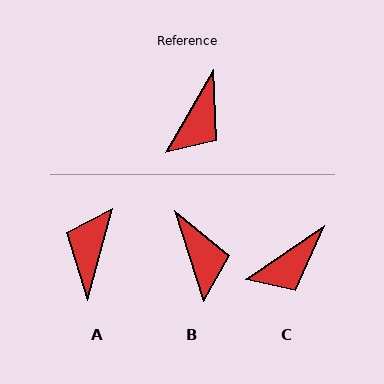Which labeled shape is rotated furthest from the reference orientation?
A, about 166 degrees away.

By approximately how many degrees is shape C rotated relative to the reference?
Approximately 26 degrees clockwise.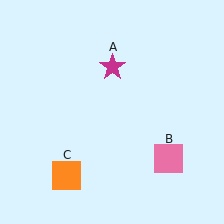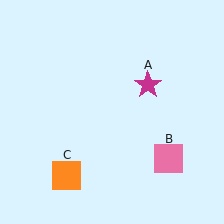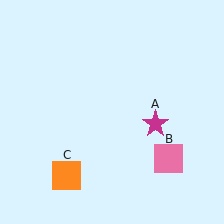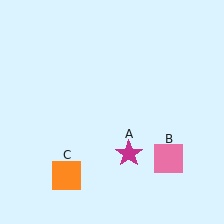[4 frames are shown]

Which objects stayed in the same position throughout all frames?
Pink square (object B) and orange square (object C) remained stationary.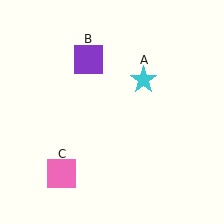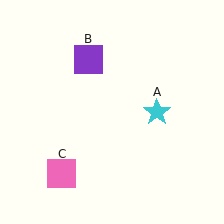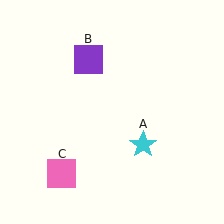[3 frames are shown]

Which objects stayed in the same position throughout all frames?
Purple square (object B) and pink square (object C) remained stationary.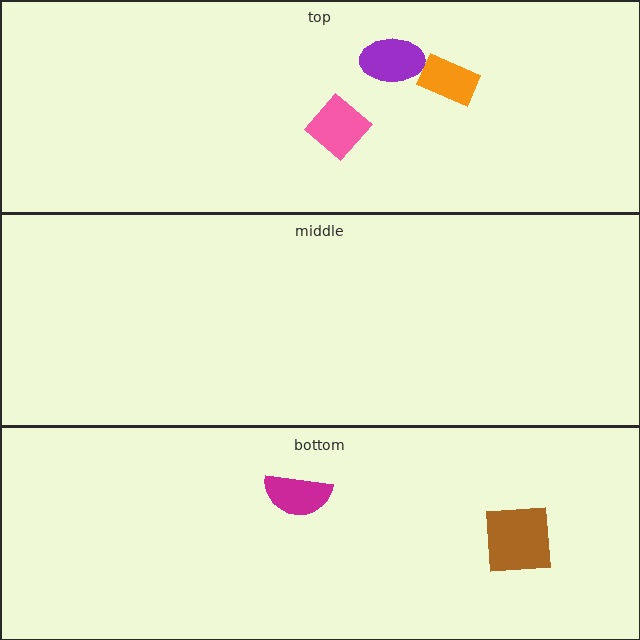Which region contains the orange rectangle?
The top region.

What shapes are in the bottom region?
The magenta semicircle, the brown square.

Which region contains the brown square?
The bottom region.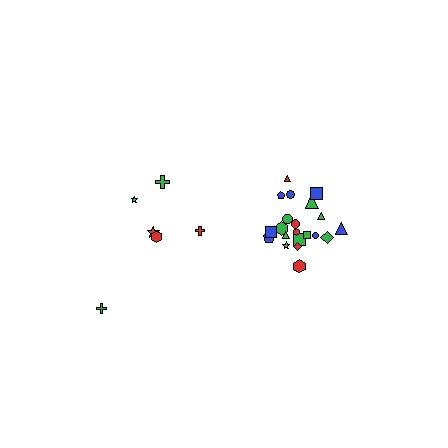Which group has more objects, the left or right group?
The right group.